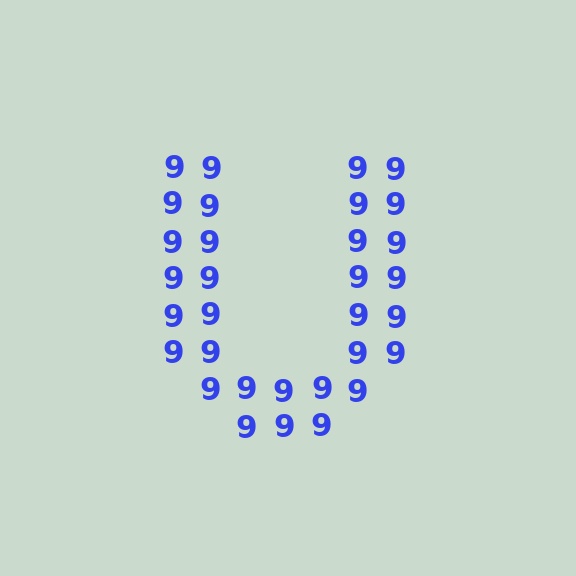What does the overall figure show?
The overall figure shows the letter U.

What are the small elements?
The small elements are digit 9's.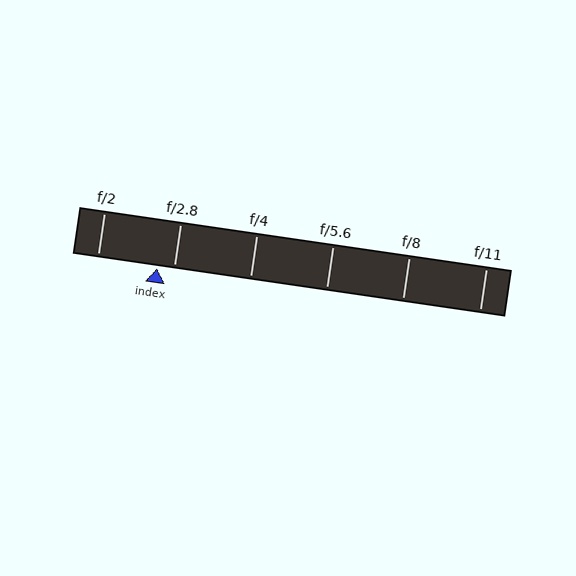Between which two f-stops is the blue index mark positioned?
The index mark is between f/2 and f/2.8.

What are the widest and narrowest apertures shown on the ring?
The widest aperture shown is f/2 and the narrowest is f/11.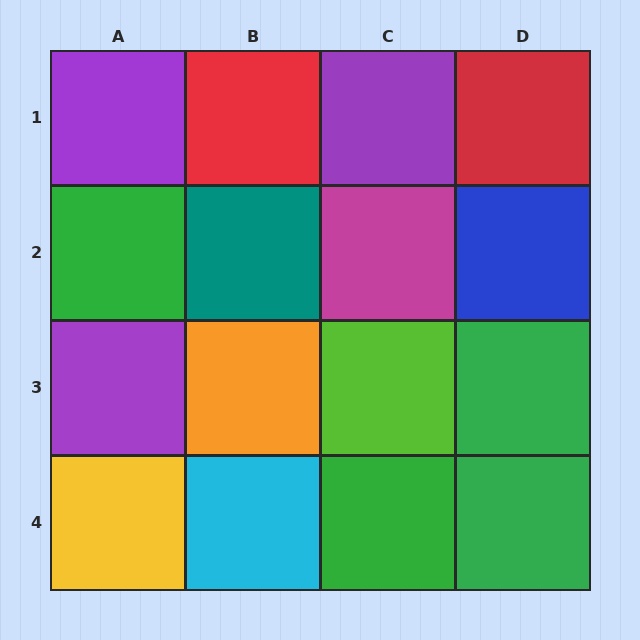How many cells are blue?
1 cell is blue.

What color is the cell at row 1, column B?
Red.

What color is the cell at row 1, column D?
Red.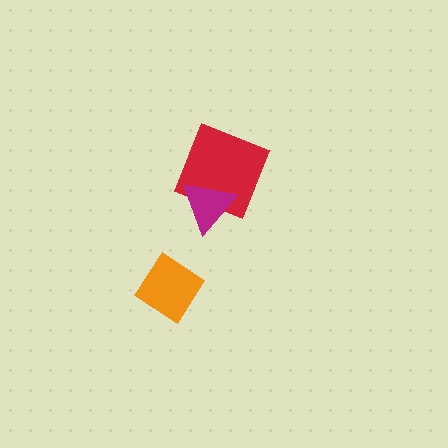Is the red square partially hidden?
Yes, it is partially covered by another shape.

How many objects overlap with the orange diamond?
0 objects overlap with the orange diamond.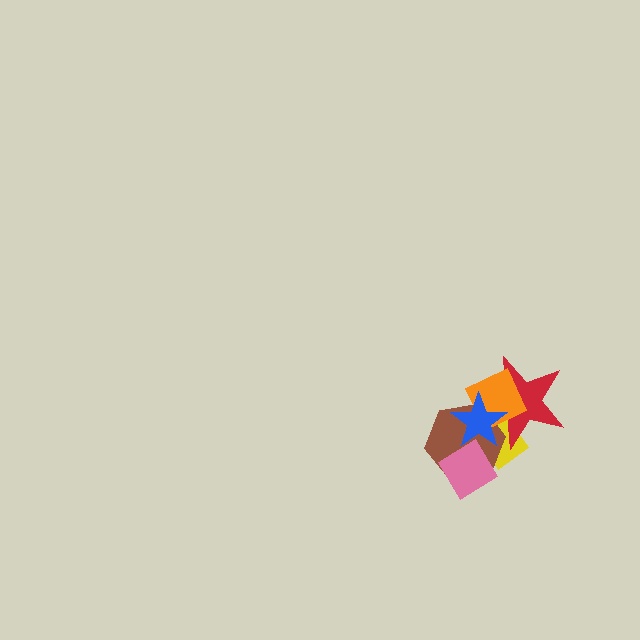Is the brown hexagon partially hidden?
Yes, it is partially covered by another shape.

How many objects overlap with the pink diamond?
3 objects overlap with the pink diamond.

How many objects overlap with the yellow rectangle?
5 objects overlap with the yellow rectangle.